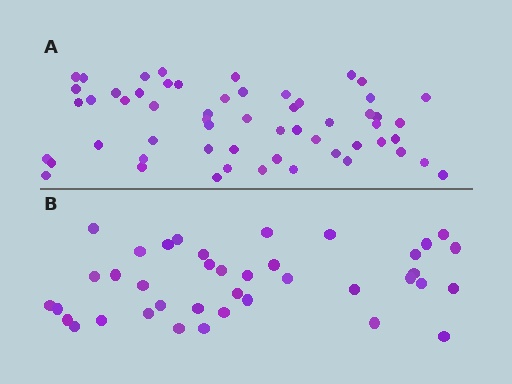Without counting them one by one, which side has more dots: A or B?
Region A (the top region) has more dots.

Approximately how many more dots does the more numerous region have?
Region A has approximately 20 more dots than region B.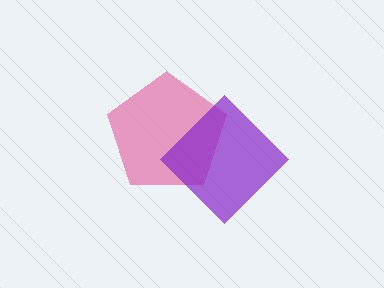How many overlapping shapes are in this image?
There are 2 overlapping shapes in the image.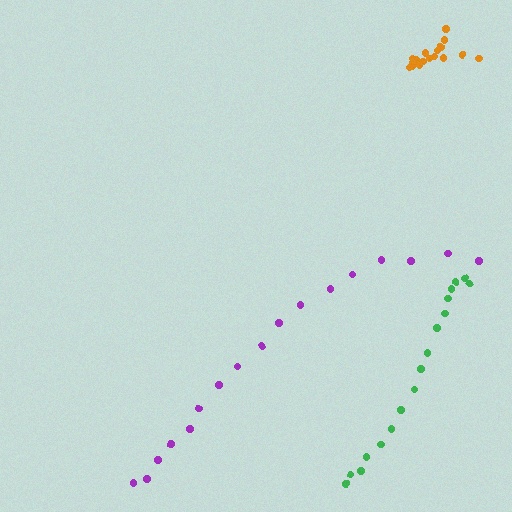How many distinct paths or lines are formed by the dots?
There are 3 distinct paths.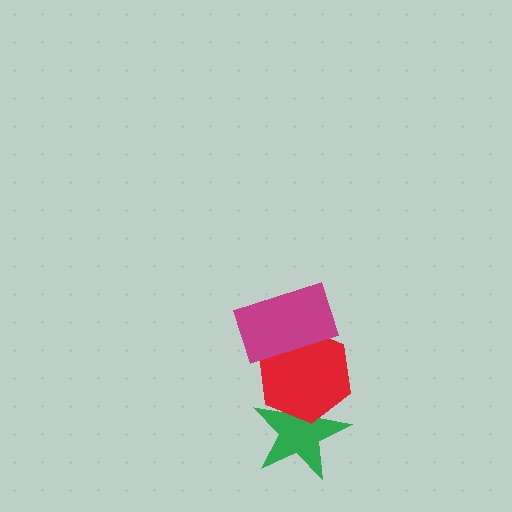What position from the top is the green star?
The green star is 3rd from the top.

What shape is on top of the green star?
The red hexagon is on top of the green star.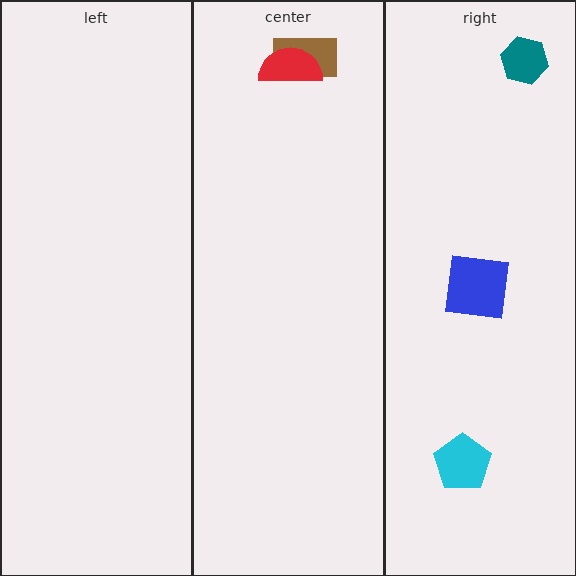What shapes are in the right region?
The blue square, the teal hexagon, the cyan pentagon.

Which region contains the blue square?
The right region.